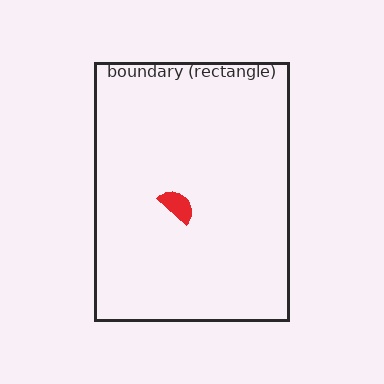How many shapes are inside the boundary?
1 inside, 0 outside.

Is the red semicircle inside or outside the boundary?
Inside.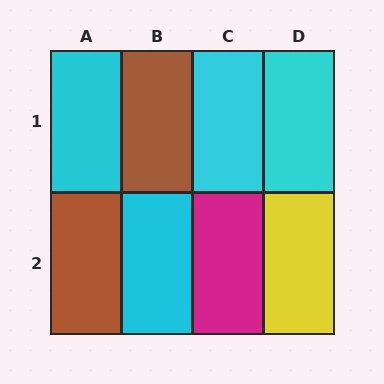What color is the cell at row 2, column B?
Cyan.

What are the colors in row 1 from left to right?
Cyan, brown, cyan, cyan.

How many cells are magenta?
1 cell is magenta.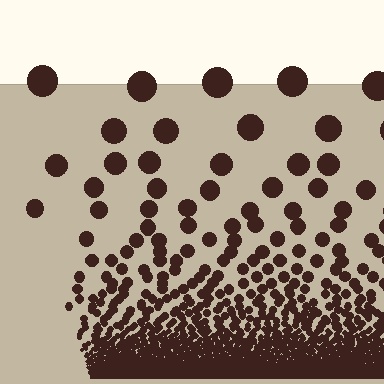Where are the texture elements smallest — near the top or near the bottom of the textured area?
Near the bottom.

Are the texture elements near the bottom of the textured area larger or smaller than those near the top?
Smaller. The gradient is inverted — elements near the bottom are smaller and denser.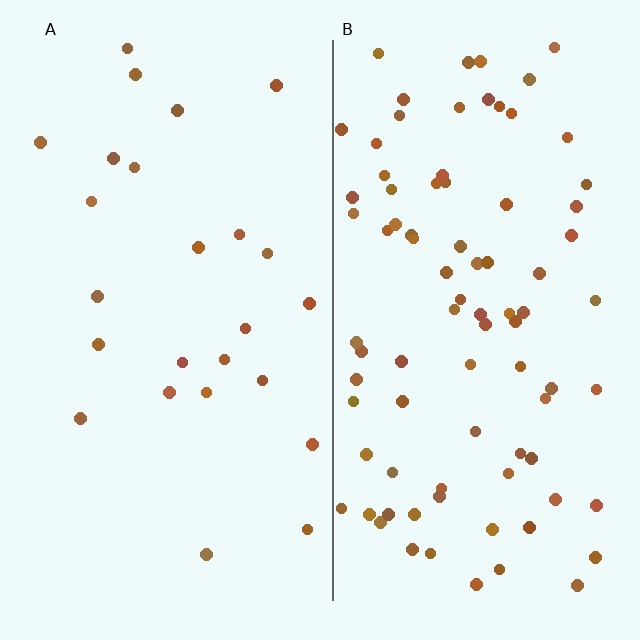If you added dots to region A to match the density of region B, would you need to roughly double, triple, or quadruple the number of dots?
Approximately triple.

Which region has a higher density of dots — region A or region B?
B (the right).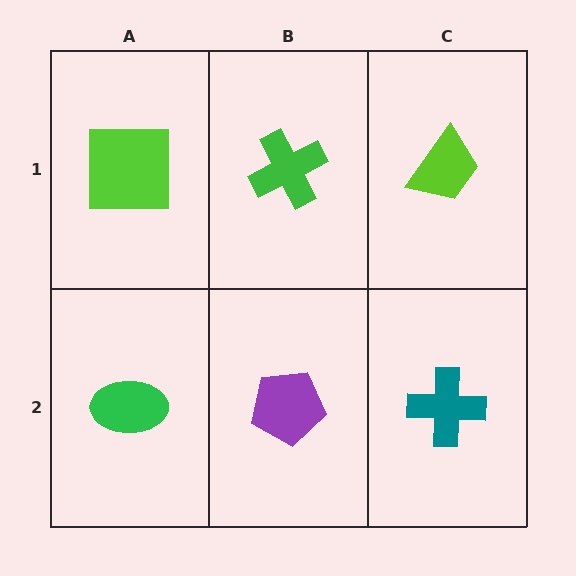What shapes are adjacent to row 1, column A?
A green ellipse (row 2, column A), a green cross (row 1, column B).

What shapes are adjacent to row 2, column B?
A green cross (row 1, column B), a green ellipse (row 2, column A), a teal cross (row 2, column C).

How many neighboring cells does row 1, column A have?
2.